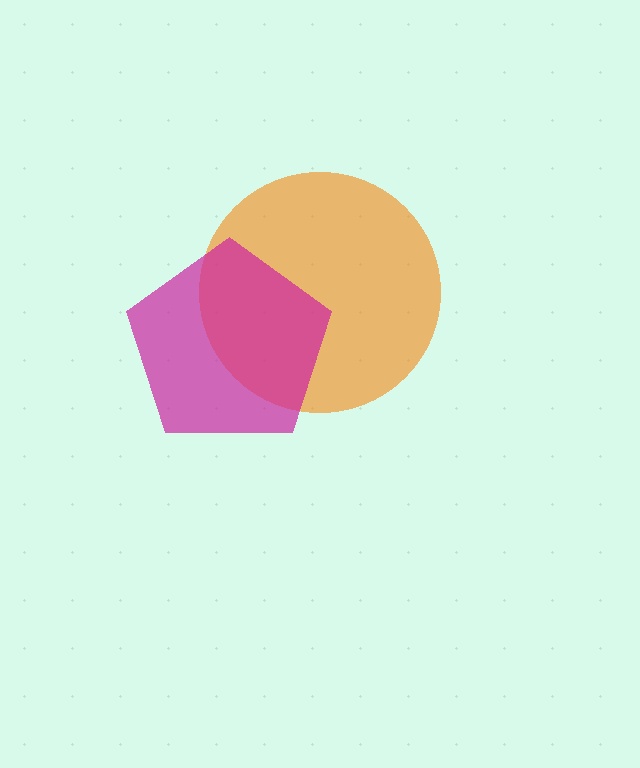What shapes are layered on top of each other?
The layered shapes are: an orange circle, a magenta pentagon.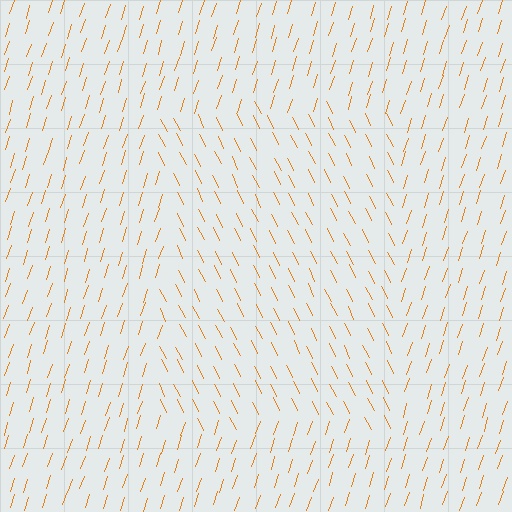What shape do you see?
I see a rectangle.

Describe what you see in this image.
The image is filled with small orange line segments. A rectangle region in the image has lines oriented differently from the surrounding lines, creating a visible texture boundary.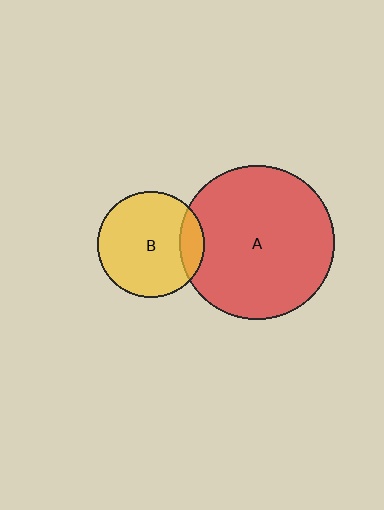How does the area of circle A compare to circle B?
Approximately 2.1 times.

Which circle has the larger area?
Circle A (red).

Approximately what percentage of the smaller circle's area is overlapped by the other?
Approximately 15%.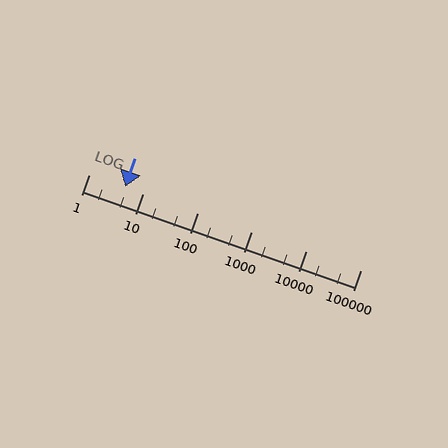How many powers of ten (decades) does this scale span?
The scale spans 5 decades, from 1 to 100000.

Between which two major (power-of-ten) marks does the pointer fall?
The pointer is between 1 and 10.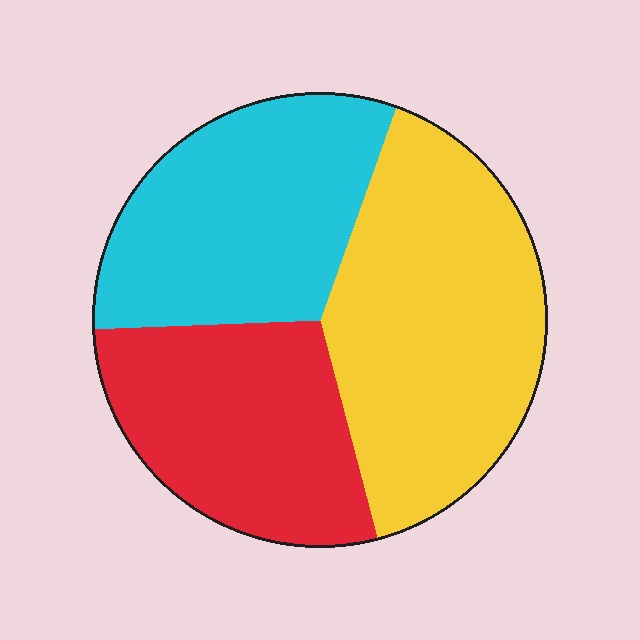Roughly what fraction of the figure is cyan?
Cyan takes up between a quarter and a half of the figure.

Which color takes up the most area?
Yellow, at roughly 40%.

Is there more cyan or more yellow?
Yellow.